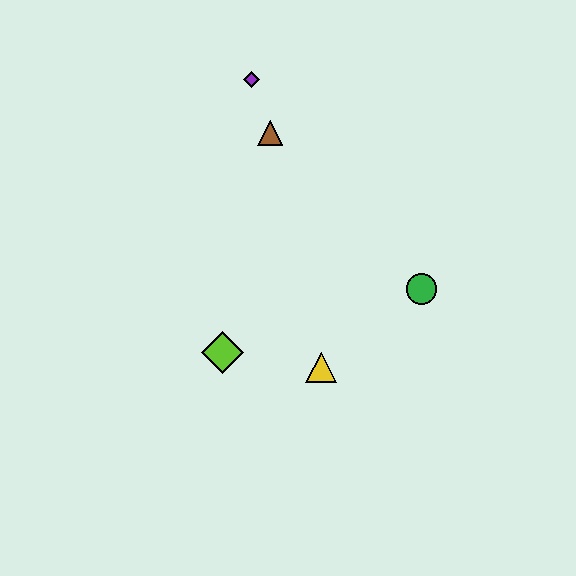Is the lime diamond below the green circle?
Yes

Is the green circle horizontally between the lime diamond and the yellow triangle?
No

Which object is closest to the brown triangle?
The purple diamond is closest to the brown triangle.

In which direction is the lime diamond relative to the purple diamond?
The lime diamond is below the purple diamond.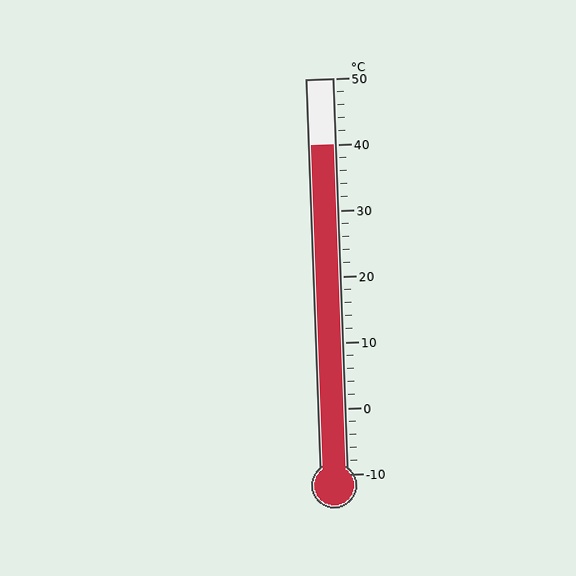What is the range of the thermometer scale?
The thermometer scale ranges from -10°C to 50°C.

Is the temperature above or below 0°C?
The temperature is above 0°C.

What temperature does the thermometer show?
The thermometer shows approximately 40°C.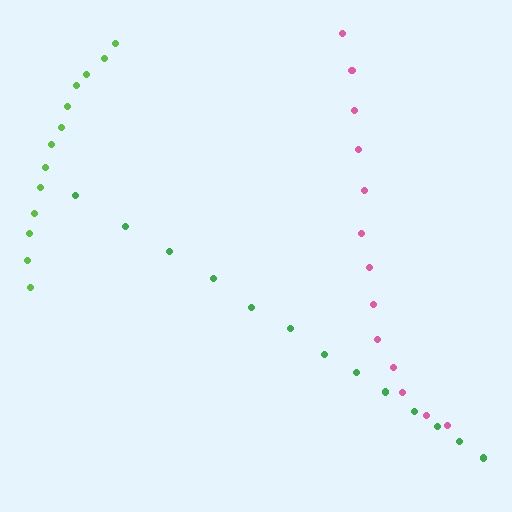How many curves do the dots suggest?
There are 3 distinct paths.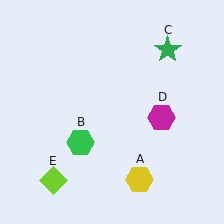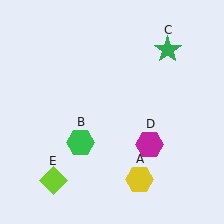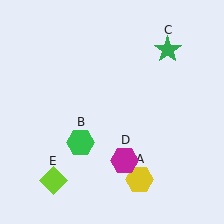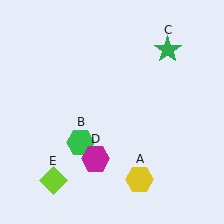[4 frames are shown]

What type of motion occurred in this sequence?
The magenta hexagon (object D) rotated clockwise around the center of the scene.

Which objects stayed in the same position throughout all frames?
Yellow hexagon (object A) and green hexagon (object B) and green star (object C) and lime diamond (object E) remained stationary.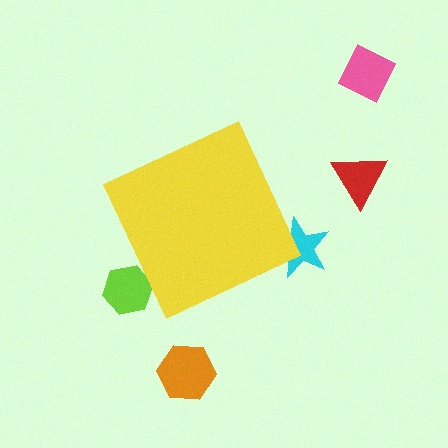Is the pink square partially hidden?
No, the pink square is fully visible.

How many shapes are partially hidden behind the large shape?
2 shapes are partially hidden.